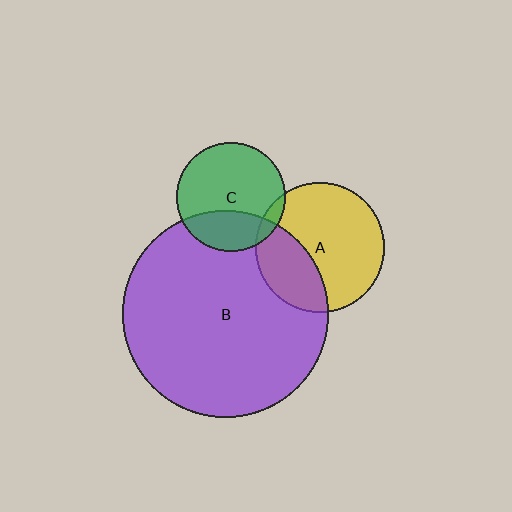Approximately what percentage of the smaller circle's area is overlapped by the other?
Approximately 30%.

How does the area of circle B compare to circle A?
Approximately 2.5 times.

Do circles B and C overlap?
Yes.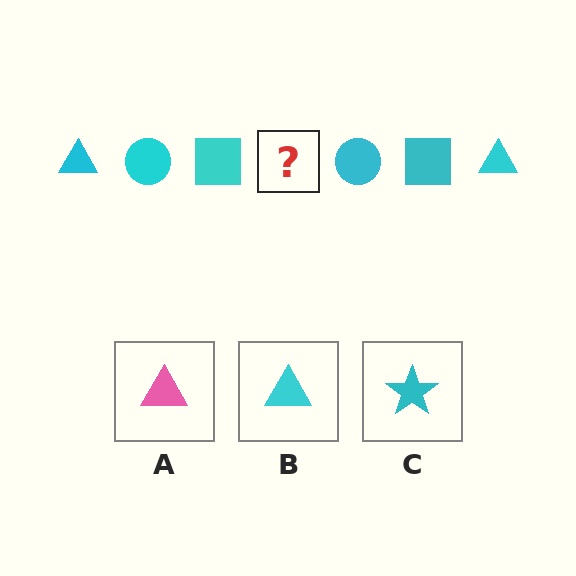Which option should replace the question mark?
Option B.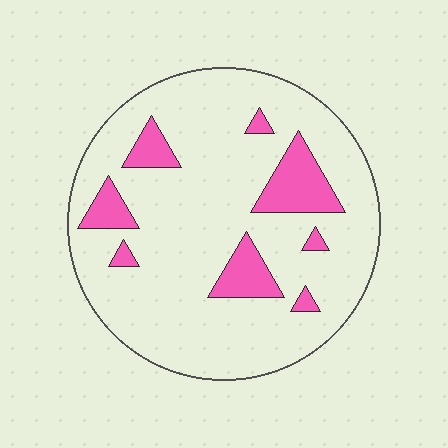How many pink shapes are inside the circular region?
8.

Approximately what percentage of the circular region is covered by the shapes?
Approximately 15%.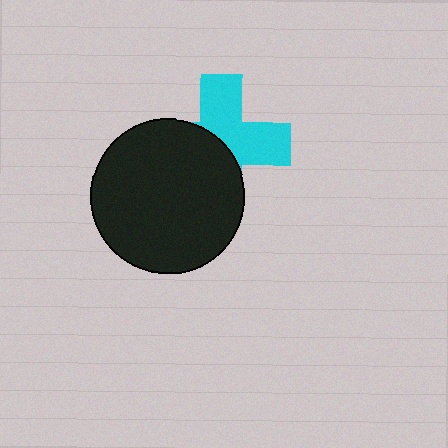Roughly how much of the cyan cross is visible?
About half of it is visible (roughly 50%).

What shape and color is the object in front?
The object in front is a black circle.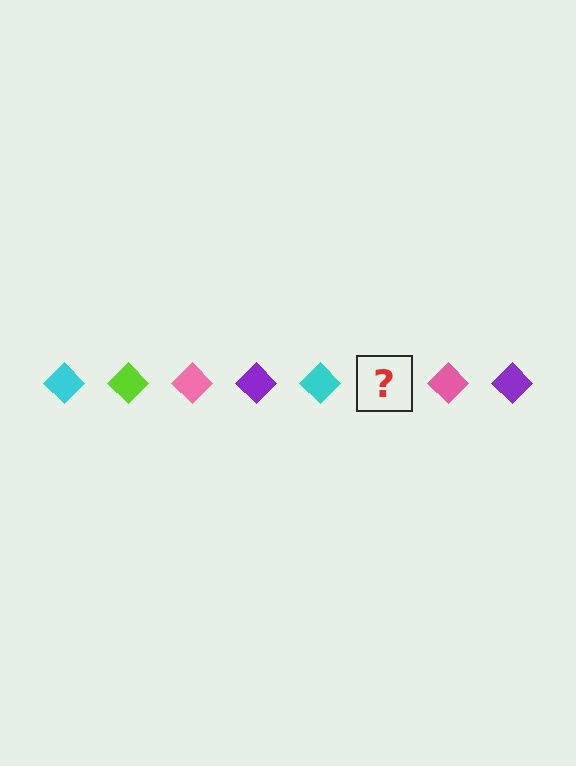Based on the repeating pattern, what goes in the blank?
The blank should be a lime diamond.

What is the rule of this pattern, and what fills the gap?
The rule is that the pattern cycles through cyan, lime, pink, purple diamonds. The gap should be filled with a lime diamond.